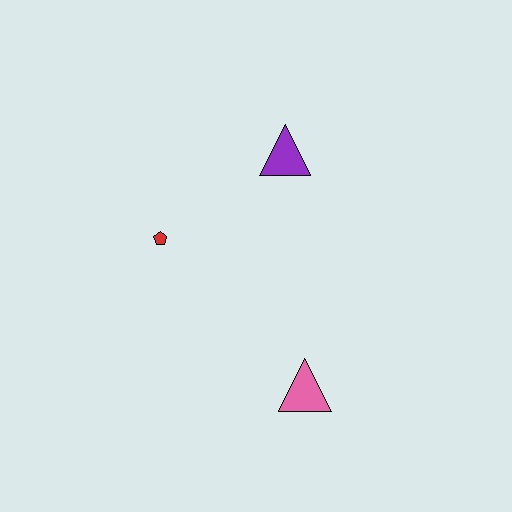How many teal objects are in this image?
There are no teal objects.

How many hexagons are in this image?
There are no hexagons.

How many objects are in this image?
There are 3 objects.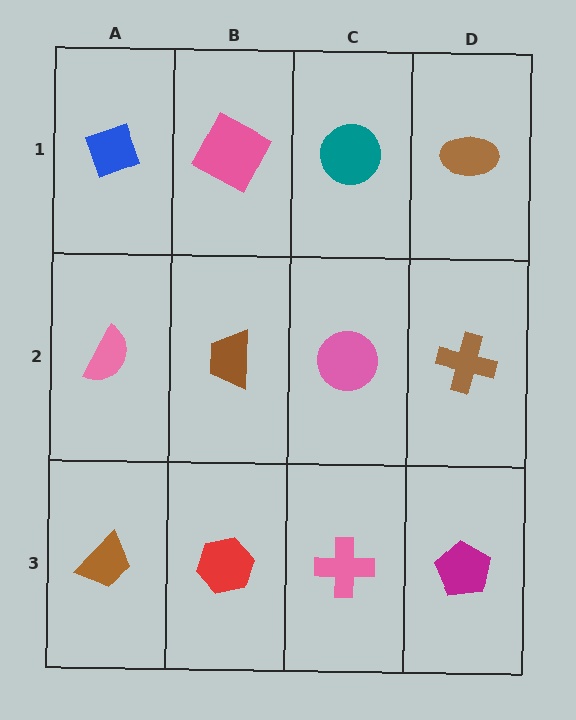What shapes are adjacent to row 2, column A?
A blue diamond (row 1, column A), a brown trapezoid (row 3, column A), a brown trapezoid (row 2, column B).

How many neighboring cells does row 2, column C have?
4.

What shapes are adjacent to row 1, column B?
A brown trapezoid (row 2, column B), a blue diamond (row 1, column A), a teal circle (row 1, column C).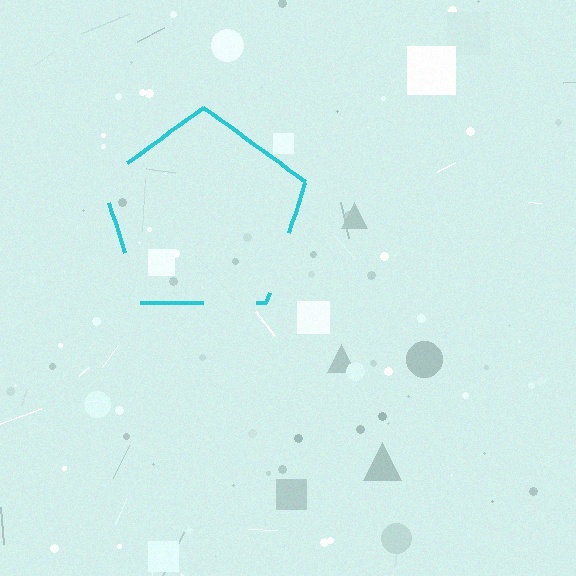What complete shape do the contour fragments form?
The contour fragments form a pentagon.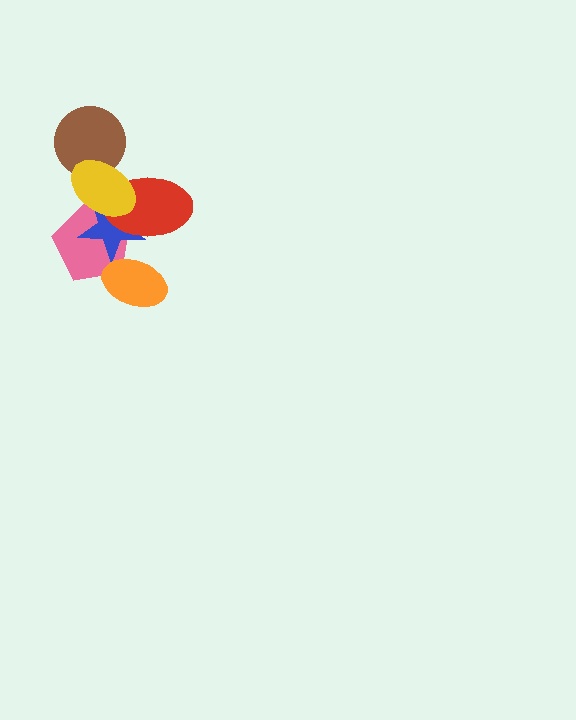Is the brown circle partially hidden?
Yes, it is partially covered by another shape.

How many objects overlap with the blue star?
4 objects overlap with the blue star.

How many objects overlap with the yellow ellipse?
4 objects overlap with the yellow ellipse.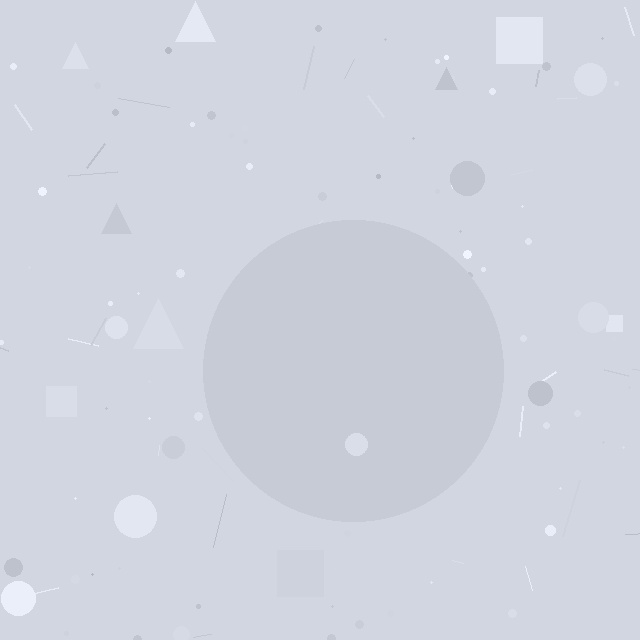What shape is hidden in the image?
A circle is hidden in the image.